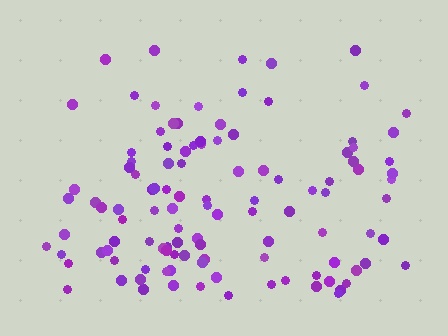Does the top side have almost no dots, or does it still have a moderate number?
Still a moderate number, just noticeably fewer than the bottom.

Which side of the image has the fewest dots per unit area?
The top.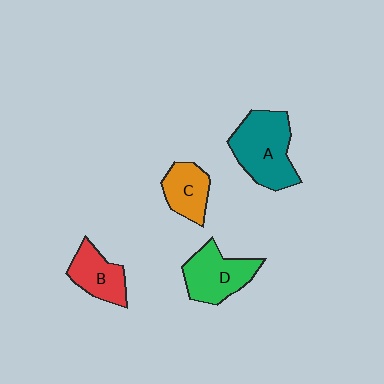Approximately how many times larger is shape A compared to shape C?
Approximately 1.8 times.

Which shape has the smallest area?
Shape C (orange).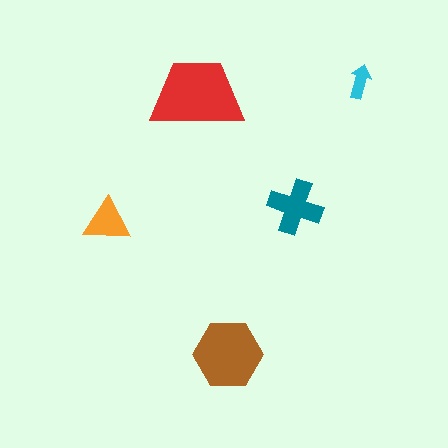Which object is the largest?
The red trapezoid.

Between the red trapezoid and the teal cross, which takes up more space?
The red trapezoid.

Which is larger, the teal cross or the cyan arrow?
The teal cross.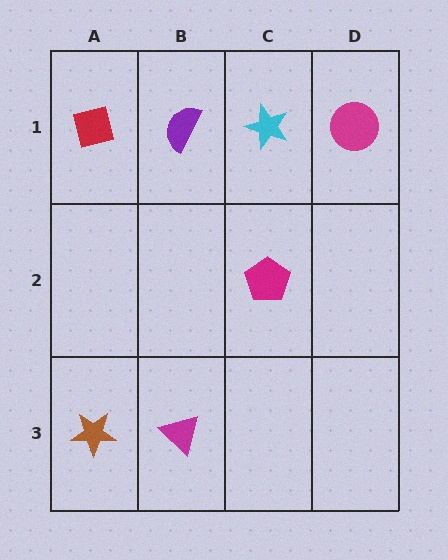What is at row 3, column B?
A magenta triangle.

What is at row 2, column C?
A magenta pentagon.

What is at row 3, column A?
A brown star.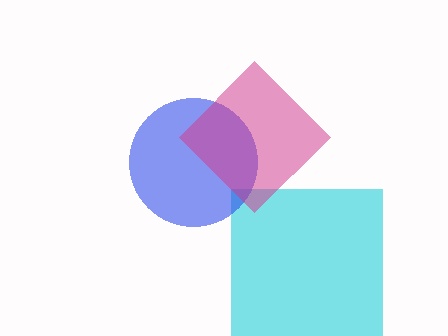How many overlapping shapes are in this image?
There are 3 overlapping shapes in the image.